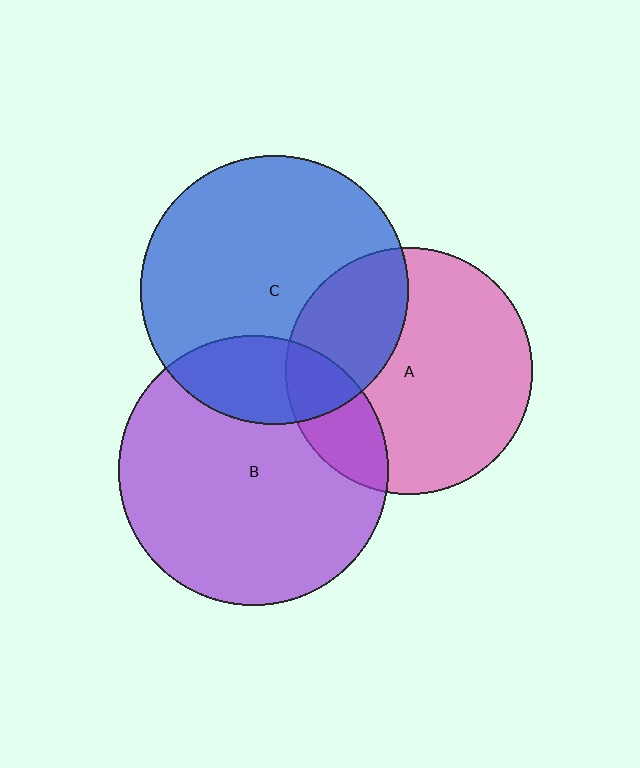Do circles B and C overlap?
Yes.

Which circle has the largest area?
Circle B (purple).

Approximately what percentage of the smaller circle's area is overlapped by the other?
Approximately 20%.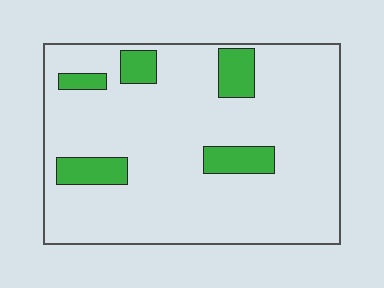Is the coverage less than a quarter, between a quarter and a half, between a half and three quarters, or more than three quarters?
Less than a quarter.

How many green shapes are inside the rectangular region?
5.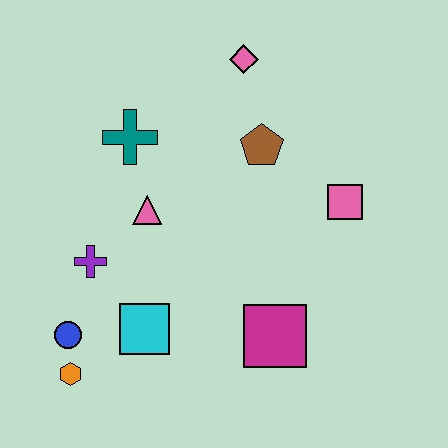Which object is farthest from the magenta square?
The pink diamond is farthest from the magenta square.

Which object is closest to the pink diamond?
The brown pentagon is closest to the pink diamond.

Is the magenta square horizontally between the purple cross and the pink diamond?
No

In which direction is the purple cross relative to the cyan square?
The purple cross is above the cyan square.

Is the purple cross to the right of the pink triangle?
No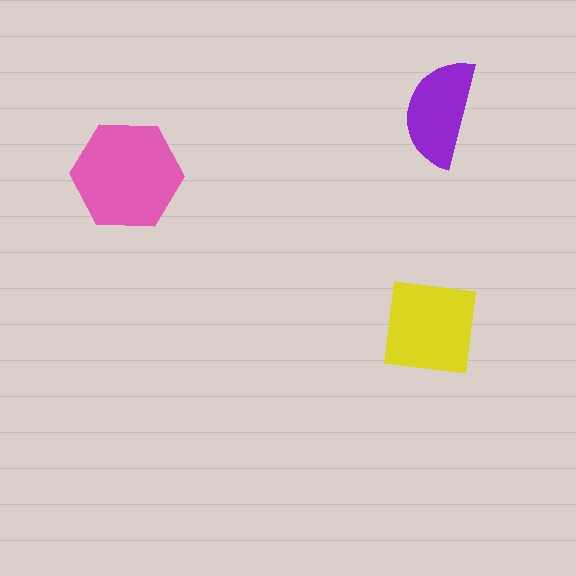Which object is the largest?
The pink hexagon.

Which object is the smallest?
The purple semicircle.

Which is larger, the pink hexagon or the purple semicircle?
The pink hexagon.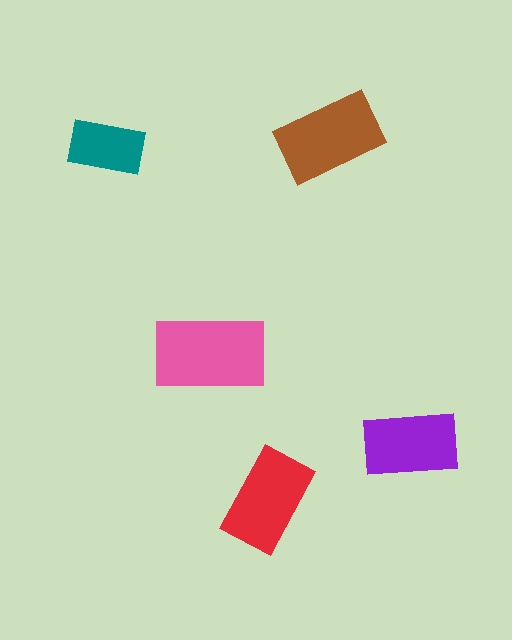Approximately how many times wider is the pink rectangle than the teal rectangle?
About 1.5 times wider.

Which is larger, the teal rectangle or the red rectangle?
The red one.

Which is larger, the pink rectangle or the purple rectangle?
The pink one.